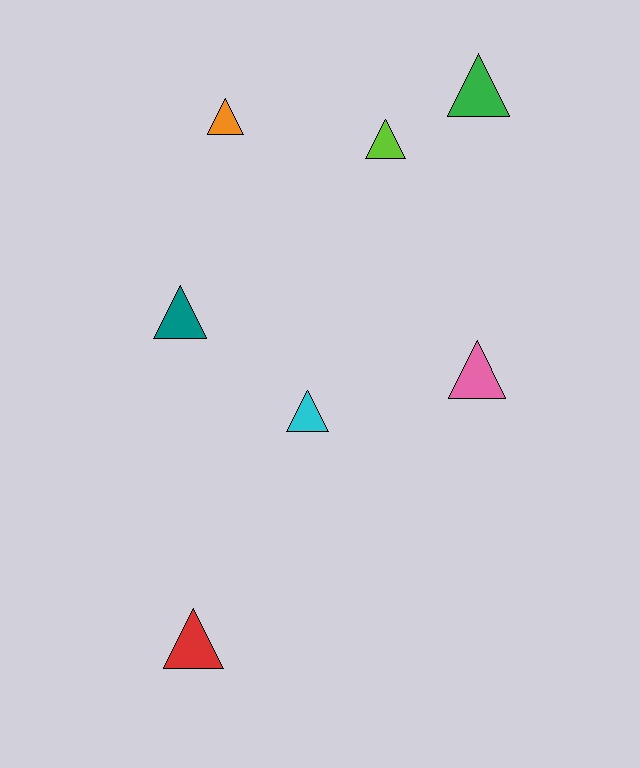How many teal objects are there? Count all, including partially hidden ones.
There is 1 teal object.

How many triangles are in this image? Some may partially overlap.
There are 7 triangles.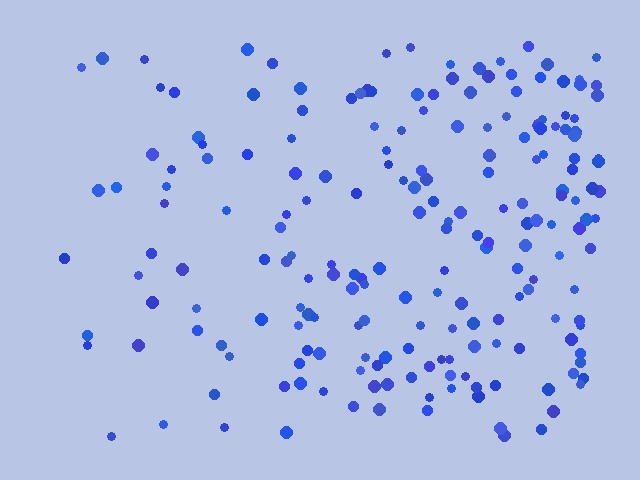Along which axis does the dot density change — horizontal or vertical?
Horizontal.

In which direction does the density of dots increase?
From left to right, with the right side densest.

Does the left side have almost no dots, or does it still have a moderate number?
Still a moderate number, just noticeably fewer than the right.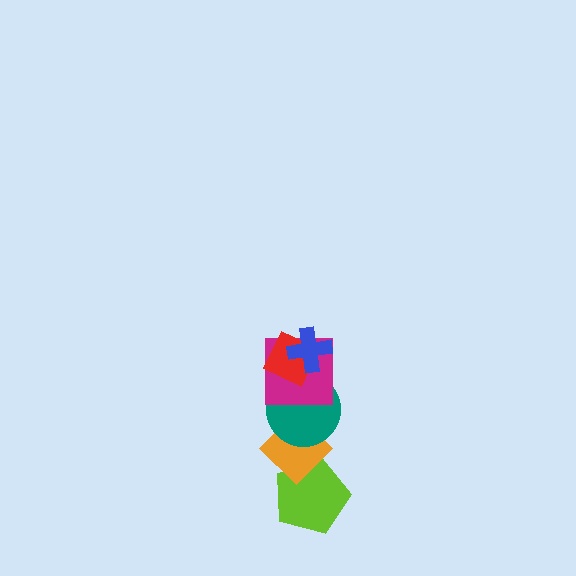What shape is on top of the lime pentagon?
The orange diamond is on top of the lime pentagon.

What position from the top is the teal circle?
The teal circle is 4th from the top.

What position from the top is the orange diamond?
The orange diamond is 5th from the top.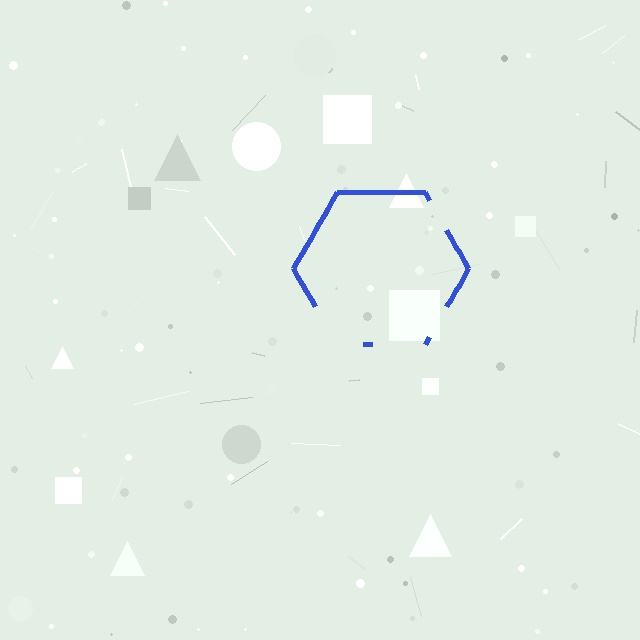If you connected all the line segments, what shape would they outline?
They would outline a hexagon.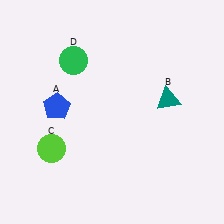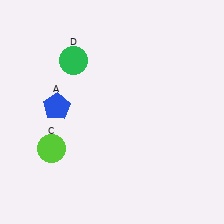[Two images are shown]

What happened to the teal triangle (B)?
The teal triangle (B) was removed in Image 2. It was in the top-right area of Image 1.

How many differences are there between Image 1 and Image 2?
There is 1 difference between the two images.